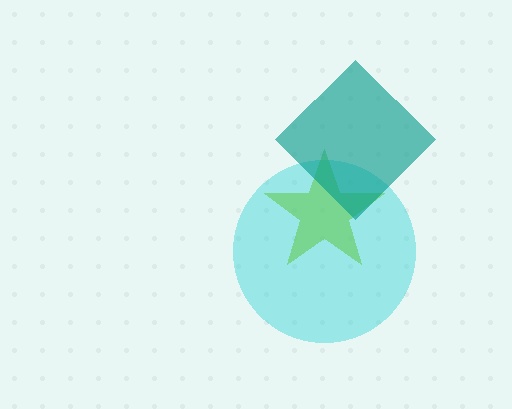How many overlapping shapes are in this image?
There are 3 overlapping shapes in the image.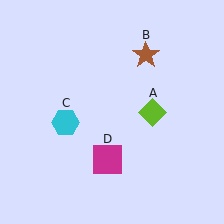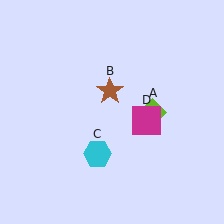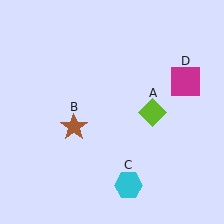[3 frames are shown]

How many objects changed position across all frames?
3 objects changed position: brown star (object B), cyan hexagon (object C), magenta square (object D).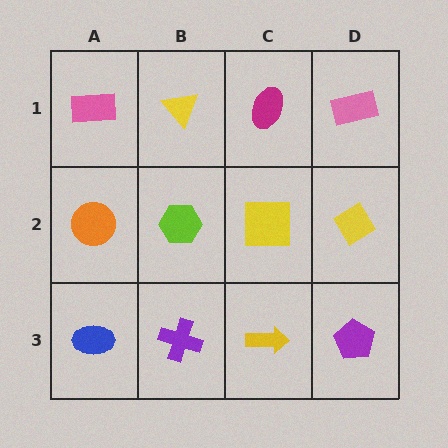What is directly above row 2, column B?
A yellow triangle.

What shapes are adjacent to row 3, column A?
An orange circle (row 2, column A), a purple cross (row 3, column B).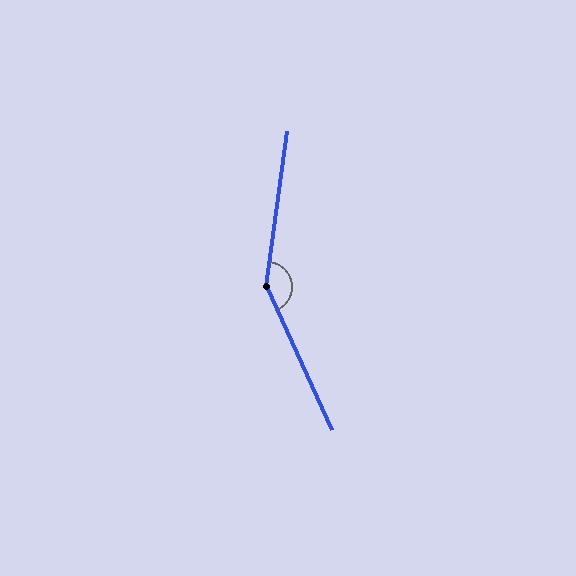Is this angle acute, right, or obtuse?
It is obtuse.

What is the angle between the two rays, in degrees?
Approximately 148 degrees.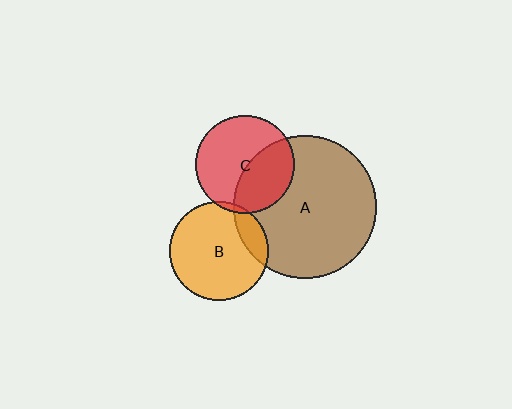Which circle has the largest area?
Circle A (brown).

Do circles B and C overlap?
Yes.